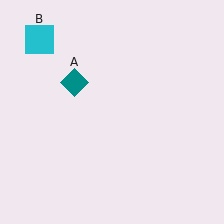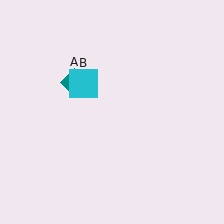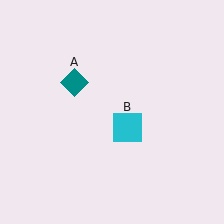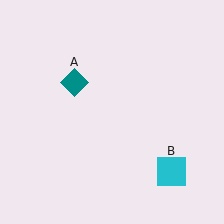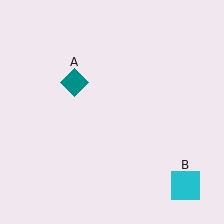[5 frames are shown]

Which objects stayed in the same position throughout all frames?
Teal diamond (object A) remained stationary.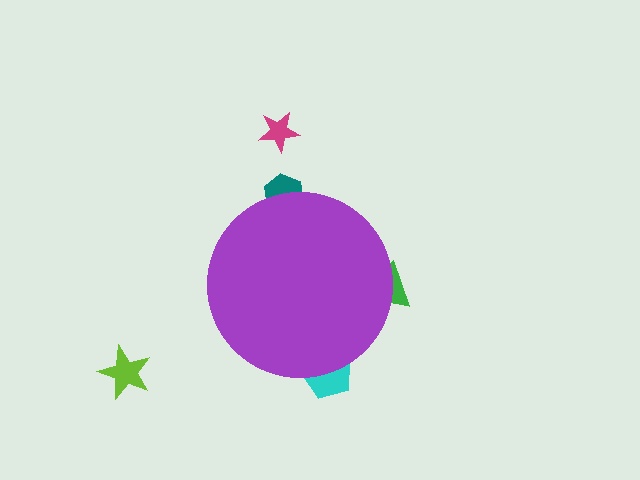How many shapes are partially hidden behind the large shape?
3 shapes are partially hidden.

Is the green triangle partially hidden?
Yes, the green triangle is partially hidden behind the purple circle.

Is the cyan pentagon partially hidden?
Yes, the cyan pentagon is partially hidden behind the purple circle.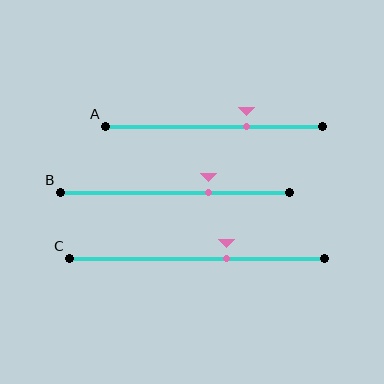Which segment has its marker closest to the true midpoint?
Segment C has its marker closest to the true midpoint.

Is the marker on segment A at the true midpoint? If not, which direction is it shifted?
No, the marker on segment A is shifted to the right by about 15% of the segment length.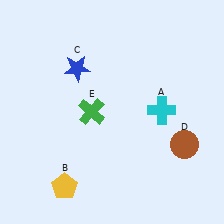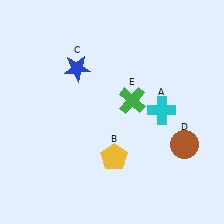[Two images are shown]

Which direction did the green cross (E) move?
The green cross (E) moved right.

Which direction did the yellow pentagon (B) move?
The yellow pentagon (B) moved right.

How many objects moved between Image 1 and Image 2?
2 objects moved between the two images.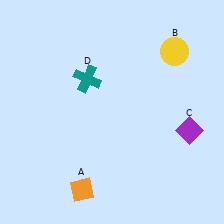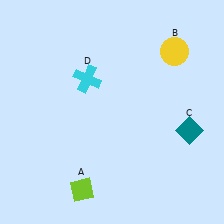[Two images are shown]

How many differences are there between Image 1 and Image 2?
There are 3 differences between the two images.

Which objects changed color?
A changed from orange to lime. C changed from purple to teal. D changed from teal to cyan.